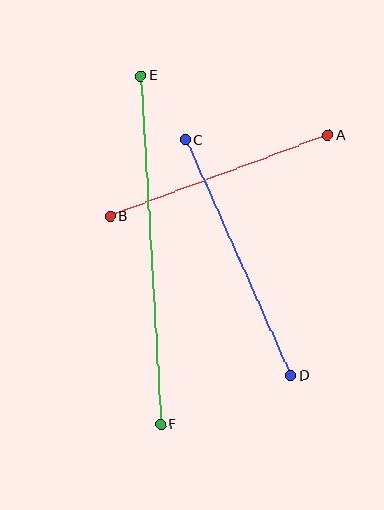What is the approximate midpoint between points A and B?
The midpoint is at approximately (219, 176) pixels.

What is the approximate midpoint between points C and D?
The midpoint is at approximately (238, 258) pixels.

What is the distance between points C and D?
The distance is approximately 258 pixels.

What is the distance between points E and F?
The distance is approximately 349 pixels.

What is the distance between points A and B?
The distance is approximately 233 pixels.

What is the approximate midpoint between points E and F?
The midpoint is at approximately (151, 250) pixels.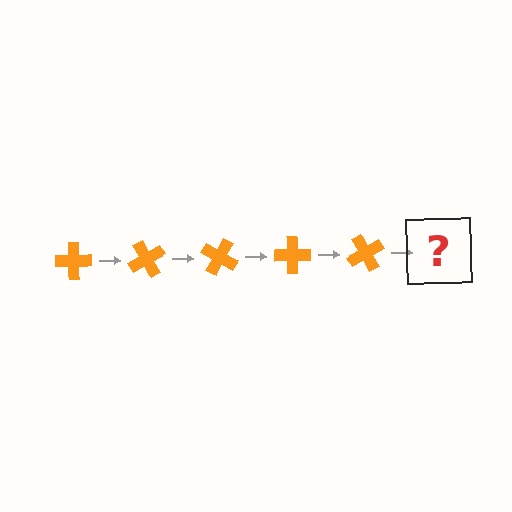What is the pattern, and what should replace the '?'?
The pattern is that the cross rotates 60 degrees each step. The '?' should be an orange cross rotated 300 degrees.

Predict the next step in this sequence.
The next step is an orange cross rotated 300 degrees.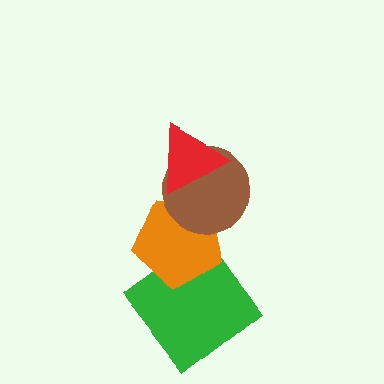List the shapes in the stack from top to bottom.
From top to bottom: the red triangle, the brown circle, the orange pentagon, the green diamond.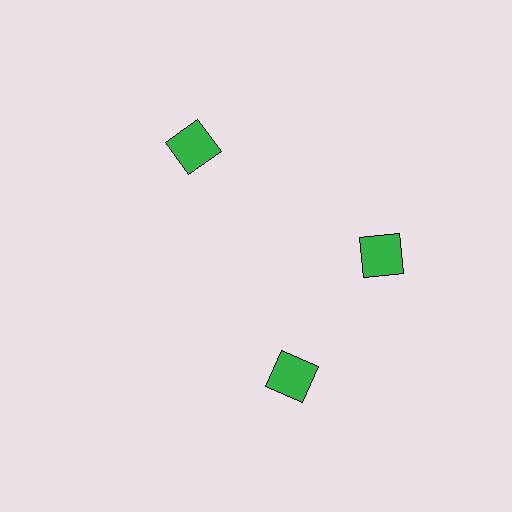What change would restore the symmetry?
The symmetry would be restored by rotating it back into even spacing with its neighbors so that all 3 squares sit at equal angles and equal distance from the center.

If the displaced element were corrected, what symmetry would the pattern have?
It would have 3-fold rotational symmetry — the pattern would map onto itself every 120 degrees.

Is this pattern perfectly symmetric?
No. The 3 green squares are arranged in a ring, but one element near the 7 o'clock position is rotated out of alignment along the ring, breaking the 3-fold rotational symmetry.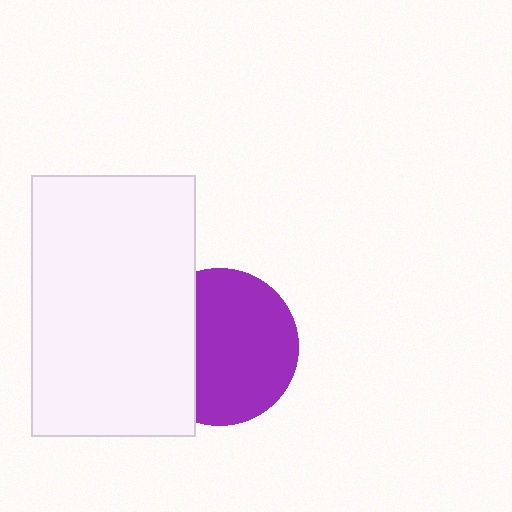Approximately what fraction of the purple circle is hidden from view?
Roughly 31% of the purple circle is hidden behind the white rectangle.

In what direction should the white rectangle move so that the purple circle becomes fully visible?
The white rectangle should move left. That is the shortest direction to clear the overlap and leave the purple circle fully visible.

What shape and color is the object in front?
The object in front is a white rectangle.